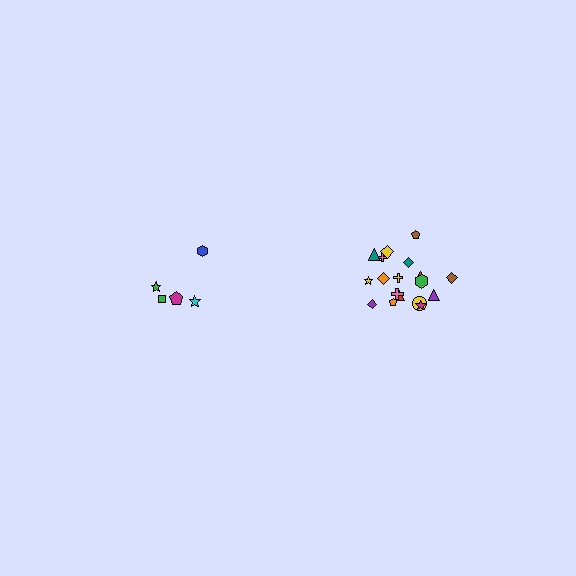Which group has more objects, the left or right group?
The right group.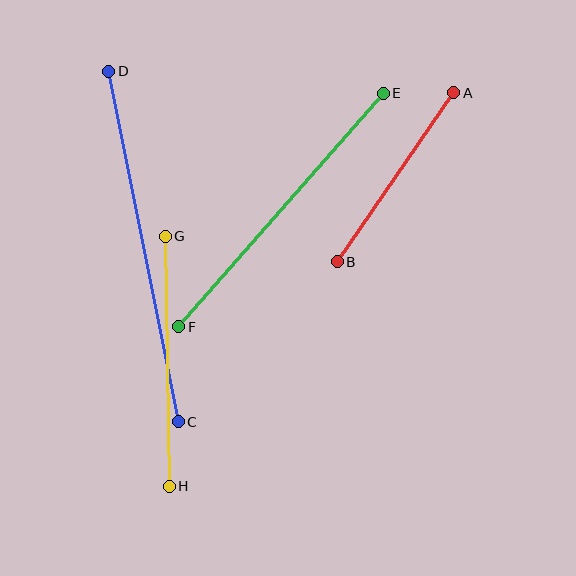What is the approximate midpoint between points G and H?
The midpoint is at approximately (167, 361) pixels.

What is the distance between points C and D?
The distance is approximately 358 pixels.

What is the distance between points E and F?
The distance is approximately 311 pixels.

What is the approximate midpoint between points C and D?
The midpoint is at approximately (144, 247) pixels.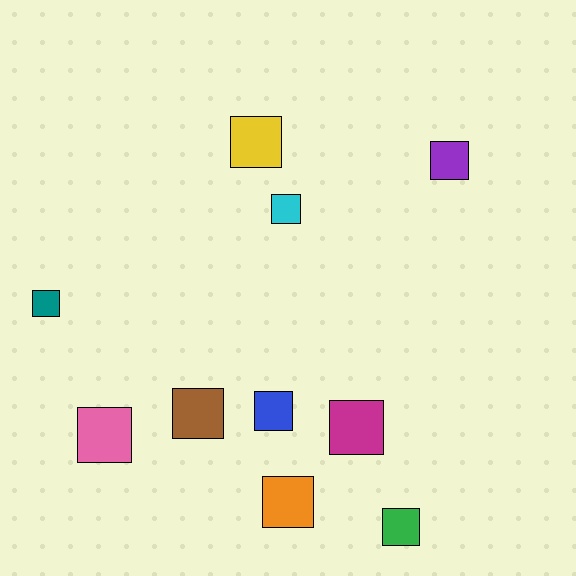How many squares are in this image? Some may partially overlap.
There are 10 squares.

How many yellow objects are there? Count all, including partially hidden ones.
There is 1 yellow object.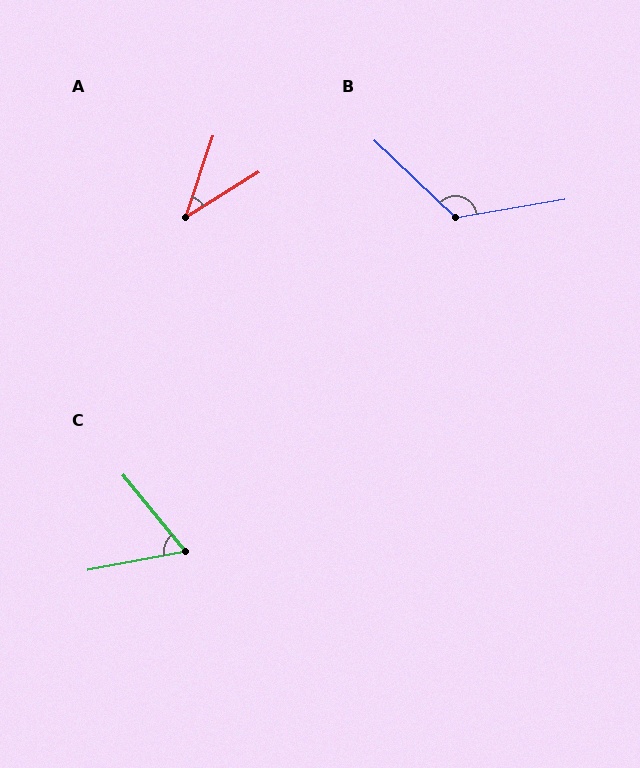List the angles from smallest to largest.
A (40°), C (62°), B (127°).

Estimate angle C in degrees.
Approximately 62 degrees.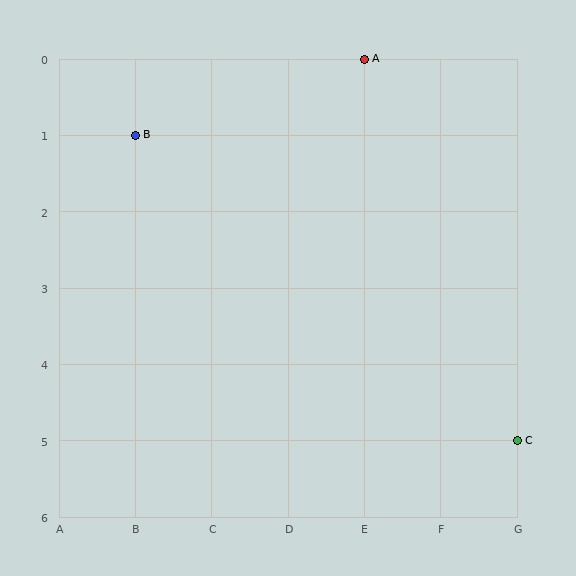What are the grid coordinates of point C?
Point C is at grid coordinates (G, 5).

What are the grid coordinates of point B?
Point B is at grid coordinates (B, 1).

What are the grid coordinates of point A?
Point A is at grid coordinates (E, 0).